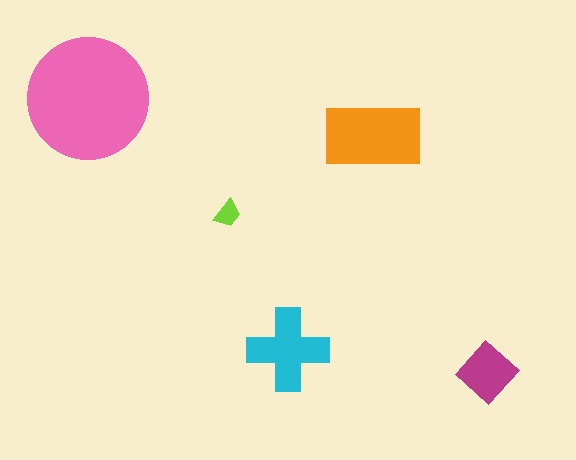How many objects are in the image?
There are 5 objects in the image.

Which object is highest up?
The pink circle is topmost.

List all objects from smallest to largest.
The lime trapezoid, the magenta diamond, the cyan cross, the orange rectangle, the pink circle.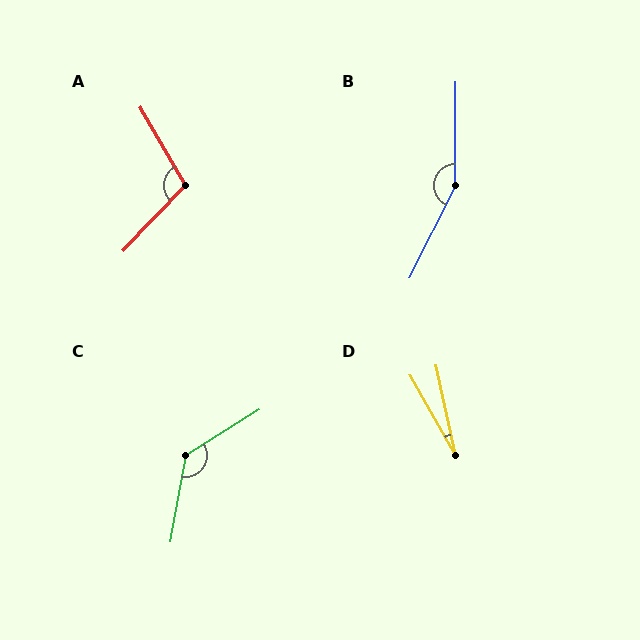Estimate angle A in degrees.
Approximately 106 degrees.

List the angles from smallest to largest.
D (17°), A (106°), C (133°), B (154°).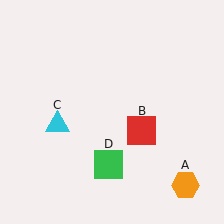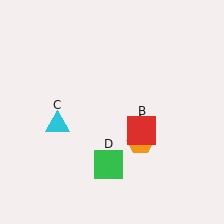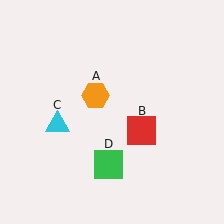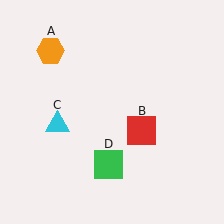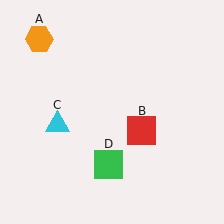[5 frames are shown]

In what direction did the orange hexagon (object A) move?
The orange hexagon (object A) moved up and to the left.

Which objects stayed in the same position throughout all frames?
Red square (object B) and cyan triangle (object C) and green square (object D) remained stationary.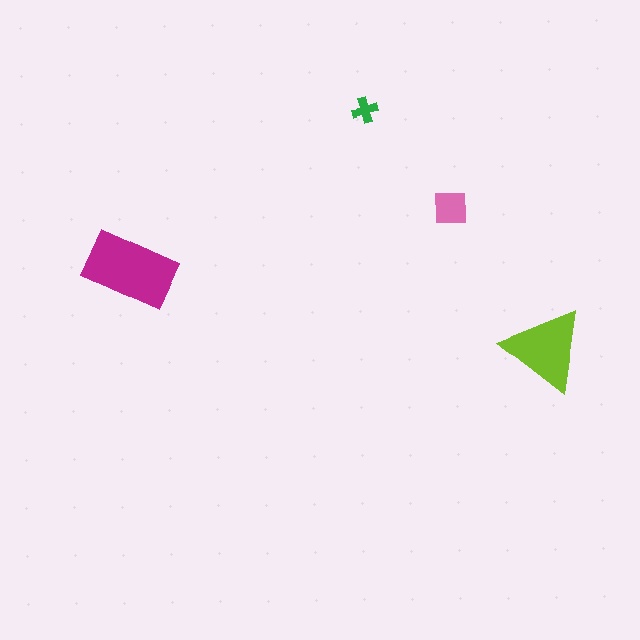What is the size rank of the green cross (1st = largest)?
4th.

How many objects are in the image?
There are 4 objects in the image.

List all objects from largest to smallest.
The magenta rectangle, the lime triangle, the pink square, the green cross.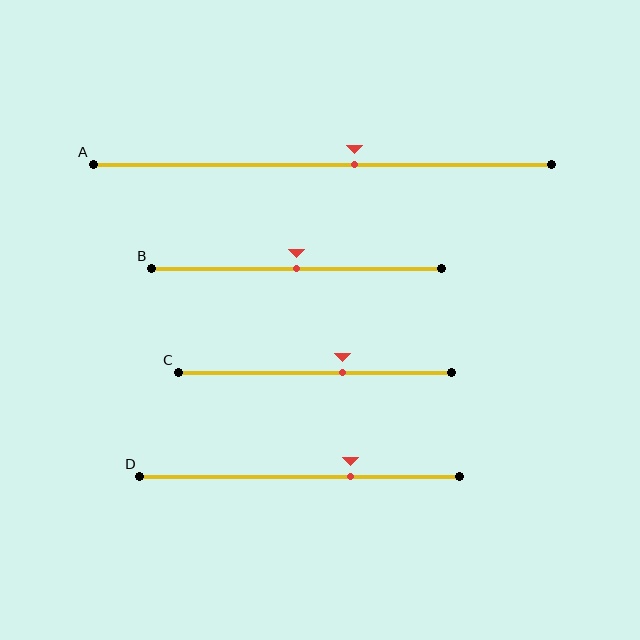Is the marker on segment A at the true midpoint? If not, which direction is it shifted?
No, the marker on segment A is shifted to the right by about 7% of the segment length.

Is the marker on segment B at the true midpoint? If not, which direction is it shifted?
Yes, the marker on segment B is at the true midpoint.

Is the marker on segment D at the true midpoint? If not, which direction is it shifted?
No, the marker on segment D is shifted to the right by about 16% of the segment length.